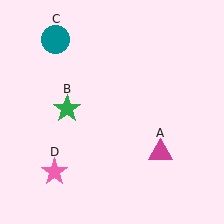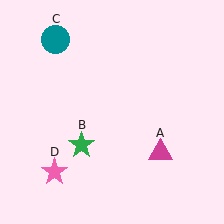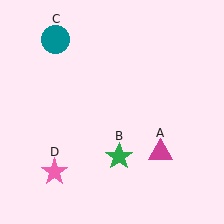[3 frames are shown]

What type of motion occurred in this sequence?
The green star (object B) rotated counterclockwise around the center of the scene.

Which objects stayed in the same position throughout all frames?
Magenta triangle (object A) and teal circle (object C) and pink star (object D) remained stationary.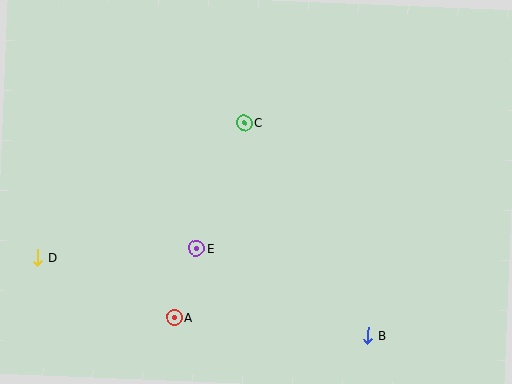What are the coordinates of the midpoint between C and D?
The midpoint between C and D is at (141, 190).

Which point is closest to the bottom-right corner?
Point B is closest to the bottom-right corner.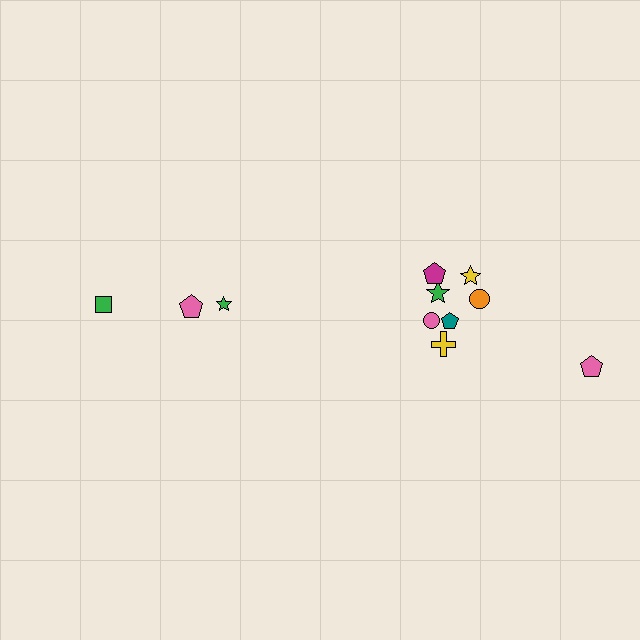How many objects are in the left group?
There are 3 objects.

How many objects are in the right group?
There are 8 objects.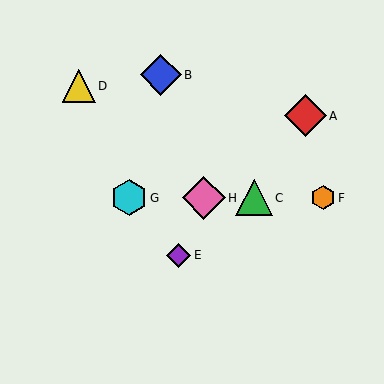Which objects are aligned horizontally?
Objects C, F, G, H are aligned horizontally.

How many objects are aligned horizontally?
4 objects (C, F, G, H) are aligned horizontally.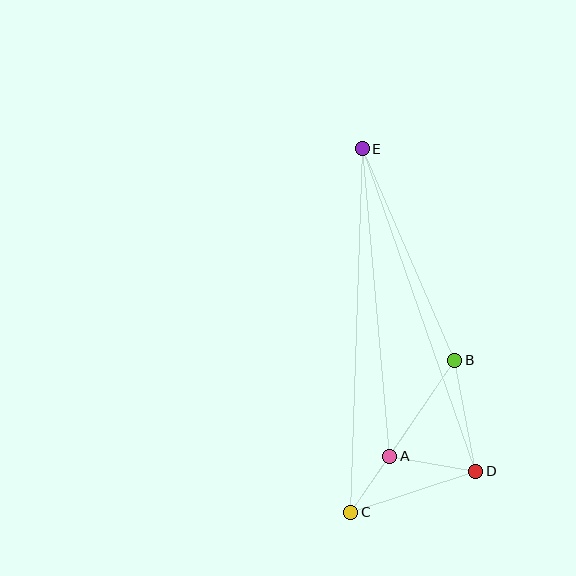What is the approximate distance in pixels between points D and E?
The distance between D and E is approximately 342 pixels.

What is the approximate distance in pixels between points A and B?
The distance between A and B is approximately 116 pixels.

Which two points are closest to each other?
Points A and C are closest to each other.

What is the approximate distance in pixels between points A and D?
The distance between A and D is approximately 87 pixels.